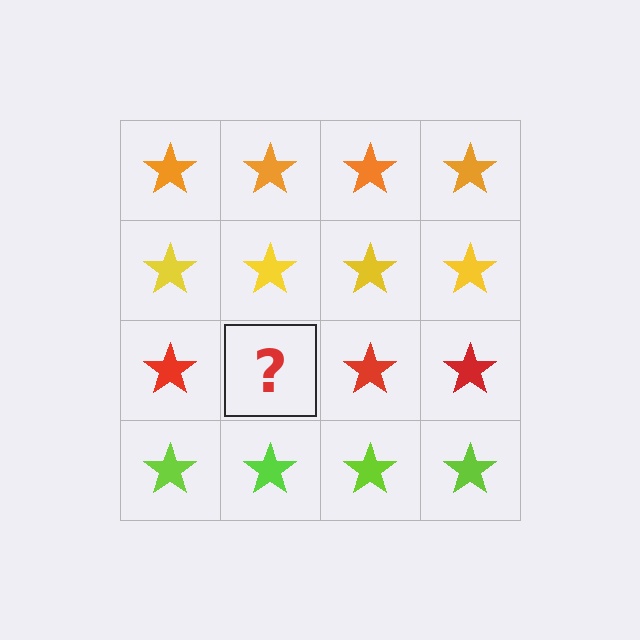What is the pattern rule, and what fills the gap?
The rule is that each row has a consistent color. The gap should be filled with a red star.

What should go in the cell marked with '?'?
The missing cell should contain a red star.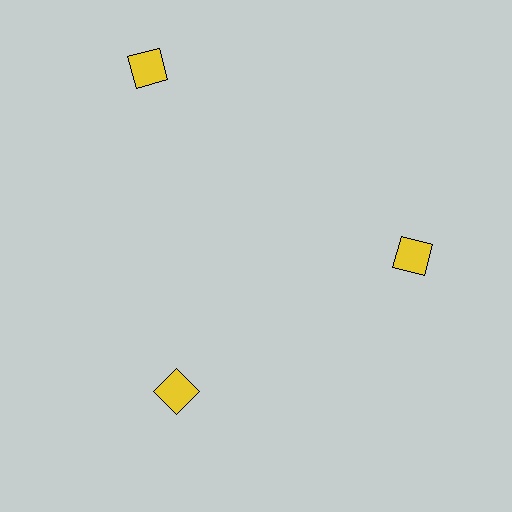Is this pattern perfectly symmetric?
No. The 3 yellow diamonds are arranged in a ring, but one element near the 11 o'clock position is pushed outward from the center, breaking the 3-fold rotational symmetry.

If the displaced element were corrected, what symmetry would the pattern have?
It would have 3-fold rotational symmetry — the pattern would map onto itself every 120 degrees.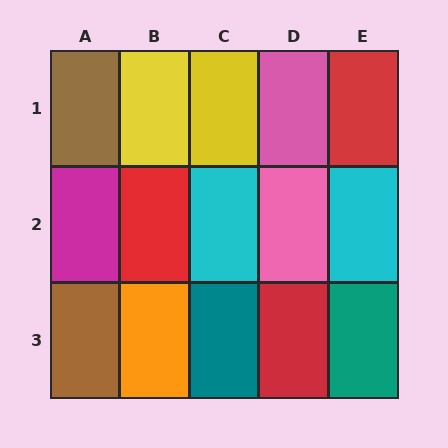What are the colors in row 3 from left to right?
Brown, orange, teal, red, teal.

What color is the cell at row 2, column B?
Red.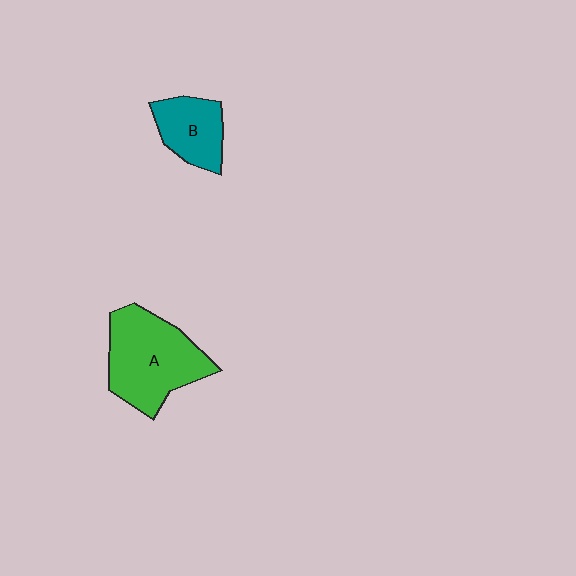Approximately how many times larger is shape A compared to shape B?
Approximately 1.9 times.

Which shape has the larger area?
Shape A (green).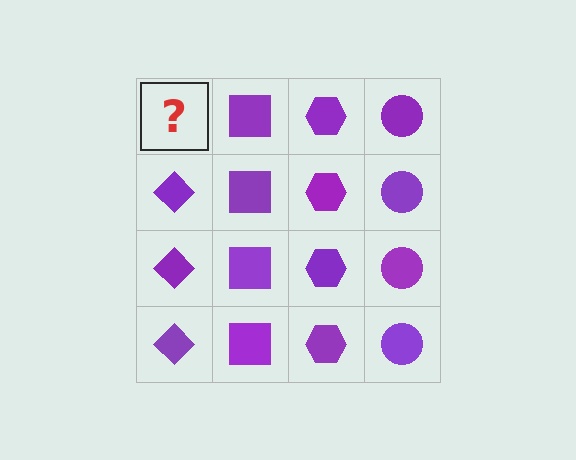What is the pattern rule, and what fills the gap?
The rule is that each column has a consistent shape. The gap should be filled with a purple diamond.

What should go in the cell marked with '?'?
The missing cell should contain a purple diamond.